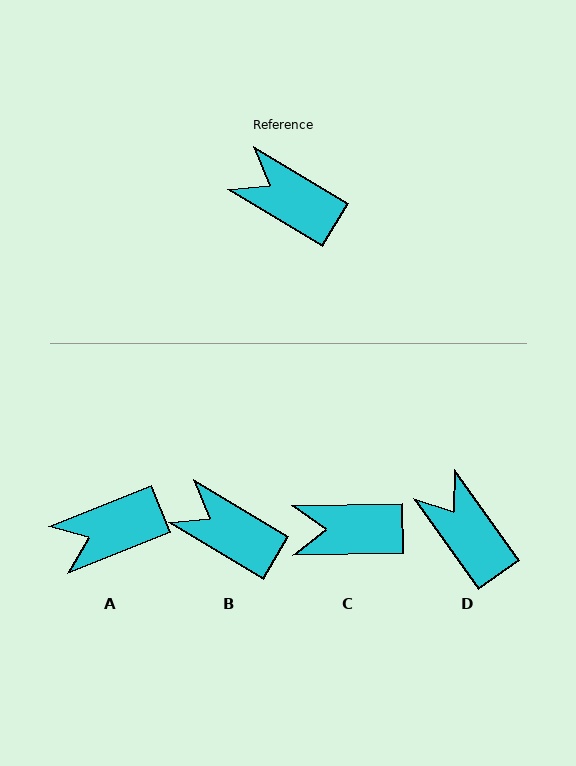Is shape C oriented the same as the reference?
No, it is off by about 32 degrees.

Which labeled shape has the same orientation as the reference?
B.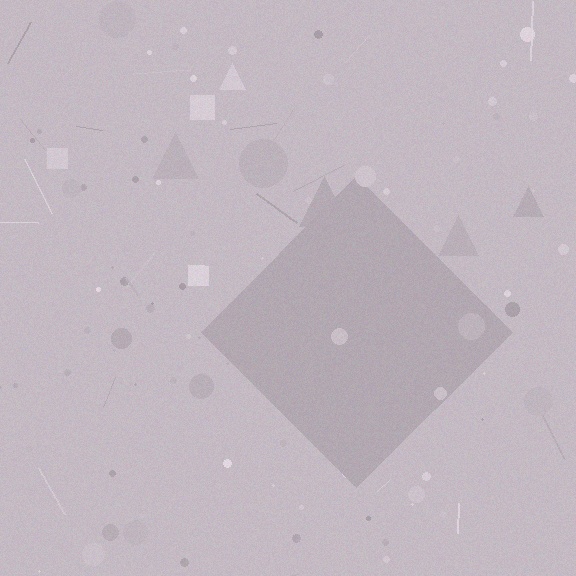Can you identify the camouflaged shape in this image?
The camouflaged shape is a diamond.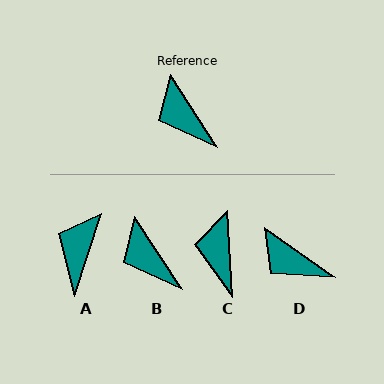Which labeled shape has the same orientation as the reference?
B.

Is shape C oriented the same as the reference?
No, it is off by about 30 degrees.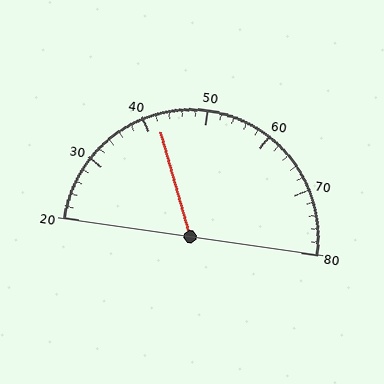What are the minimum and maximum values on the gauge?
The gauge ranges from 20 to 80.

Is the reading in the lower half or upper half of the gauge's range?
The reading is in the lower half of the range (20 to 80).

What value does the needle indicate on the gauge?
The needle indicates approximately 42.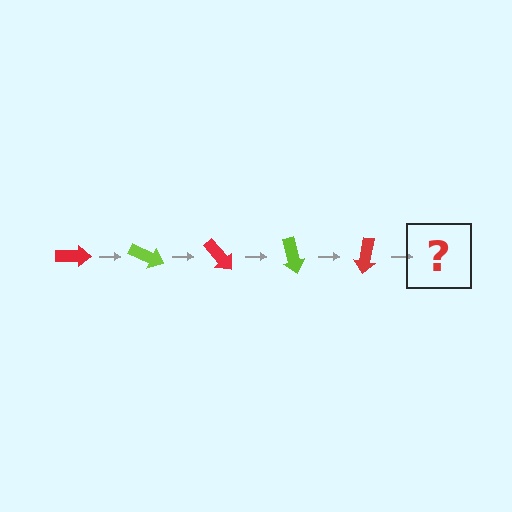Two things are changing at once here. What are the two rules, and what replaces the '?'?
The two rules are that it rotates 25 degrees each step and the color cycles through red and lime. The '?' should be a lime arrow, rotated 125 degrees from the start.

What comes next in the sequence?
The next element should be a lime arrow, rotated 125 degrees from the start.